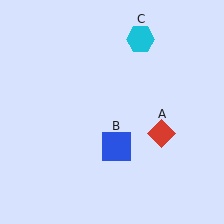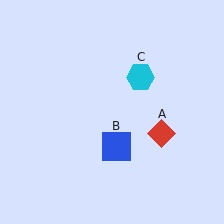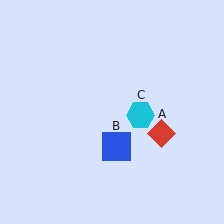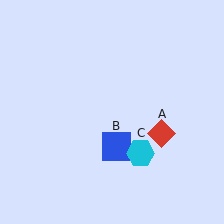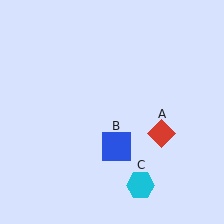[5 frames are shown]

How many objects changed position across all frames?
1 object changed position: cyan hexagon (object C).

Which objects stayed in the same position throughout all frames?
Red diamond (object A) and blue square (object B) remained stationary.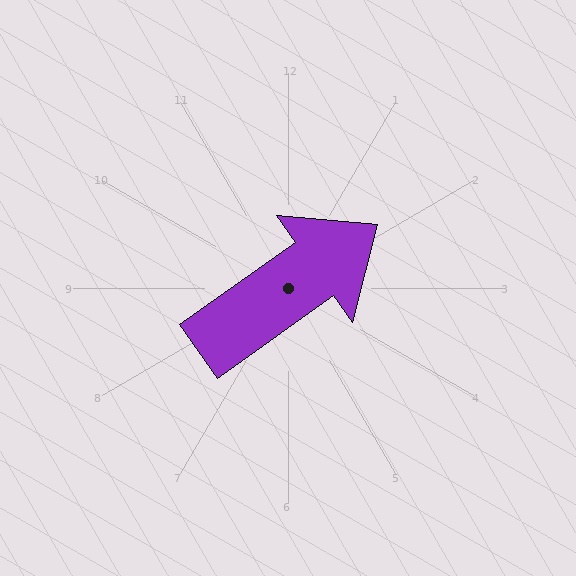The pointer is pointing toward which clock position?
Roughly 2 o'clock.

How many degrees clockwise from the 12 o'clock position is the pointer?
Approximately 55 degrees.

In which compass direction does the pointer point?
Northeast.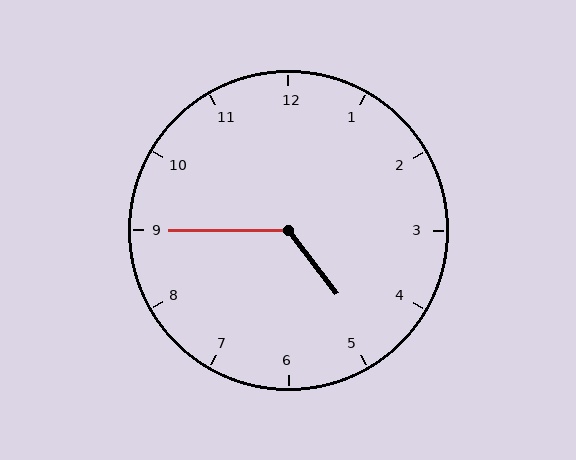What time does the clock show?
4:45.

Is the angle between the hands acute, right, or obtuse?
It is obtuse.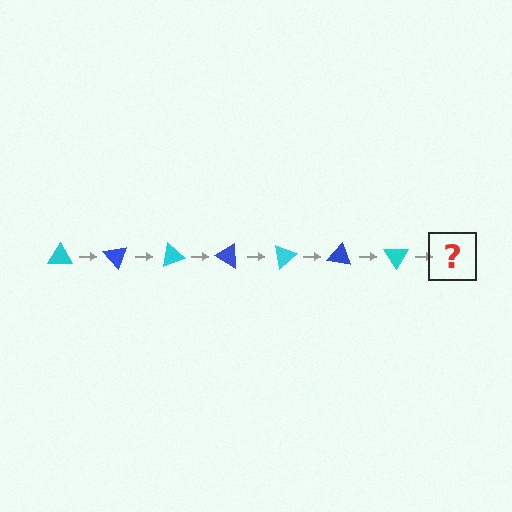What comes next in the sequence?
The next element should be a blue triangle, rotated 350 degrees from the start.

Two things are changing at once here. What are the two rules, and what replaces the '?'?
The two rules are that it rotates 50 degrees each step and the color cycles through cyan and blue. The '?' should be a blue triangle, rotated 350 degrees from the start.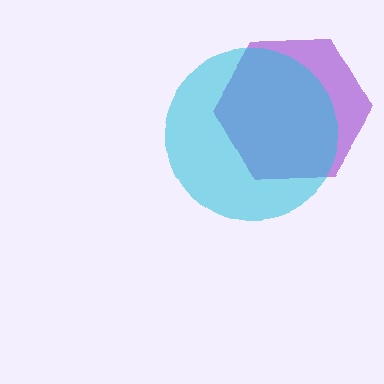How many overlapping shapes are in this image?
There are 2 overlapping shapes in the image.